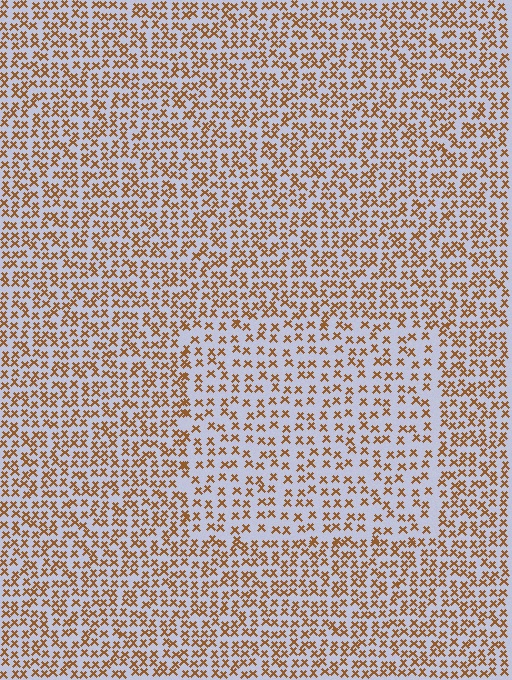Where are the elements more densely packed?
The elements are more densely packed outside the rectangle boundary.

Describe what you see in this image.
The image contains small brown elements arranged at two different densities. A rectangle-shaped region is visible where the elements are less densely packed than the surrounding area.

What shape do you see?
I see a rectangle.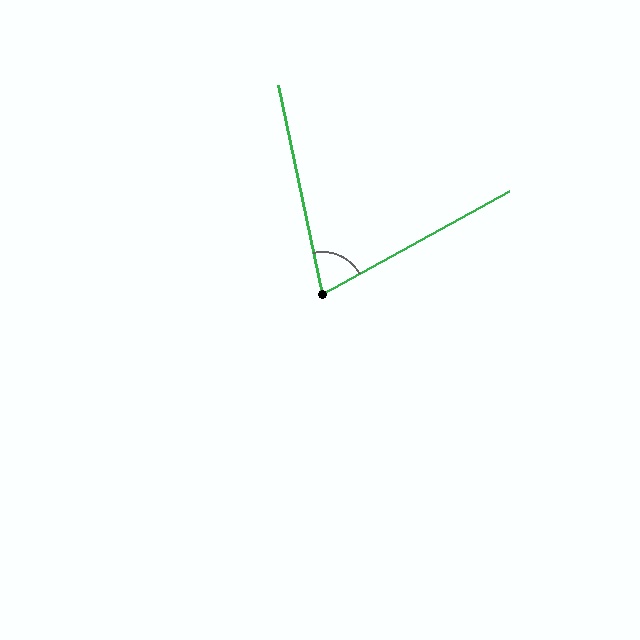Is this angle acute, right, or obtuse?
It is acute.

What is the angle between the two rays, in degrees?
Approximately 73 degrees.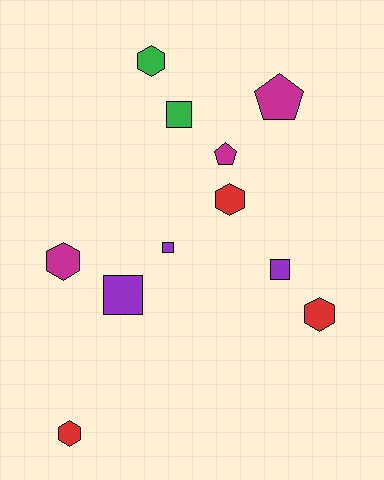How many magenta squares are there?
There are no magenta squares.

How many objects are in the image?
There are 11 objects.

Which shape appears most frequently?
Hexagon, with 5 objects.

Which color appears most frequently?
Red, with 3 objects.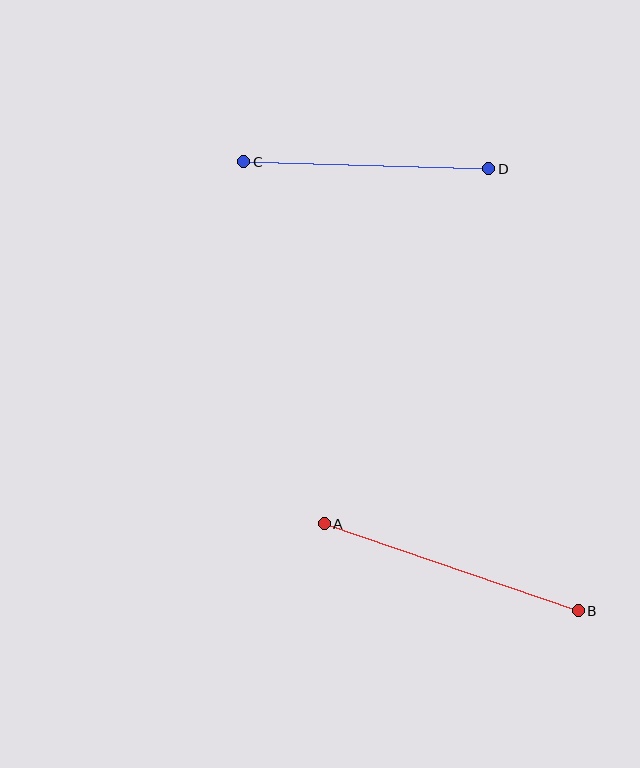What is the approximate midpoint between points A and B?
The midpoint is at approximately (451, 567) pixels.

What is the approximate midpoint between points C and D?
The midpoint is at approximately (366, 165) pixels.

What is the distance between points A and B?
The distance is approximately 268 pixels.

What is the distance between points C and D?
The distance is approximately 245 pixels.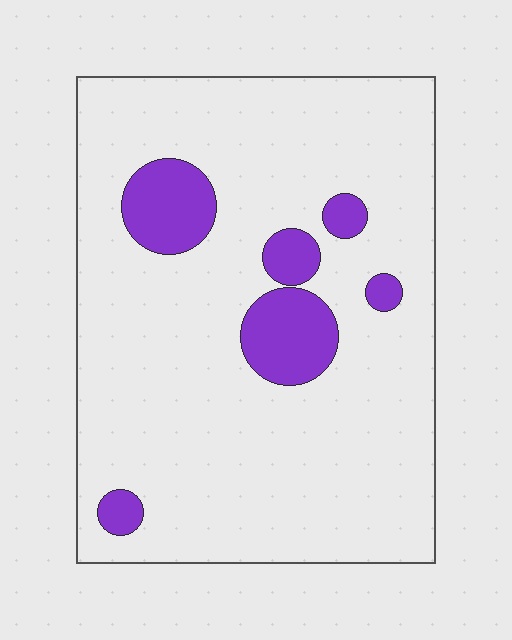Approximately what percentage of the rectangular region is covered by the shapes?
Approximately 15%.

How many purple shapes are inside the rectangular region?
6.